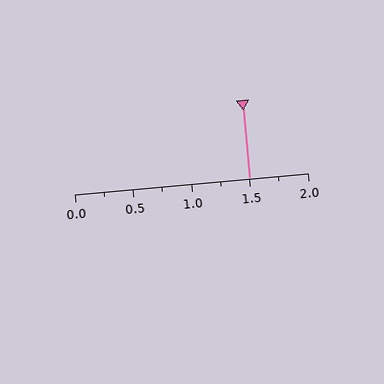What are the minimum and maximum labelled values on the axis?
The axis runs from 0.0 to 2.0.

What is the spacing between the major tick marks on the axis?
The major ticks are spaced 0.5 apart.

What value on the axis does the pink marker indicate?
The marker indicates approximately 1.5.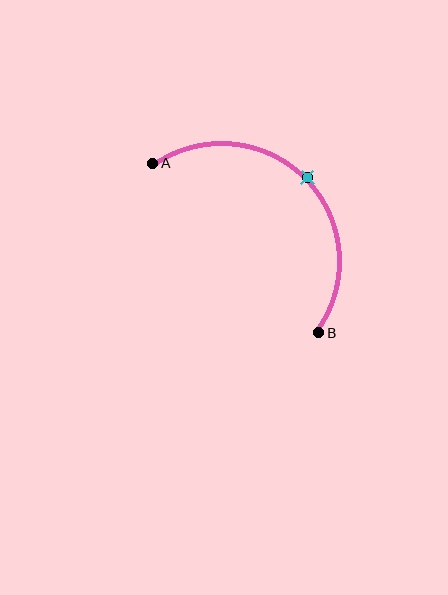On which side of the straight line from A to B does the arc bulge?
The arc bulges above and to the right of the straight line connecting A and B.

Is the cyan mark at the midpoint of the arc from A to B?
Yes. The cyan mark lies on the arc at equal arc-length from both A and B — it is the arc midpoint.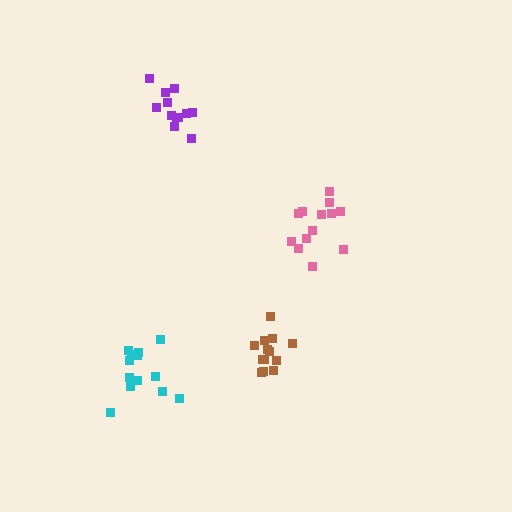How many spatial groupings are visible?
There are 4 spatial groupings.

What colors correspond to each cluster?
The clusters are colored: cyan, purple, pink, brown.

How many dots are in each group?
Group 1: 13 dots, Group 2: 12 dots, Group 3: 13 dots, Group 4: 13 dots (51 total).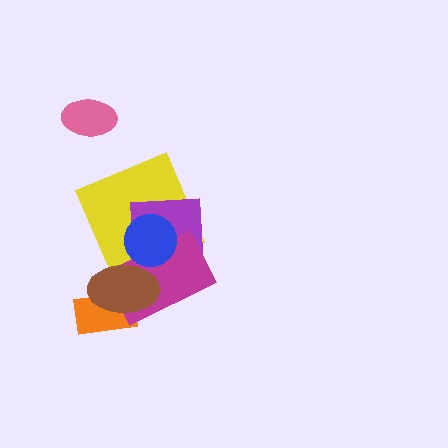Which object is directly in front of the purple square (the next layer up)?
The magenta rectangle is directly in front of the purple square.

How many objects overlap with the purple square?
4 objects overlap with the purple square.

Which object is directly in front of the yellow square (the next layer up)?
The purple square is directly in front of the yellow square.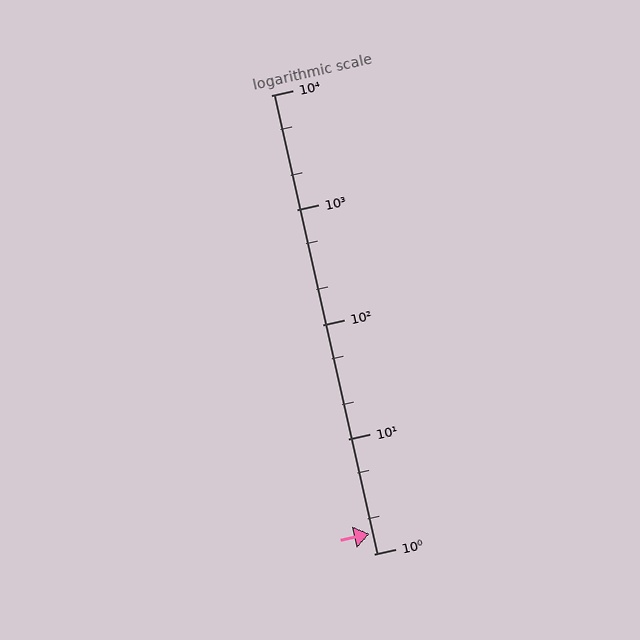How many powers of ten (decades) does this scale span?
The scale spans 4 decades, from 1 to 10000.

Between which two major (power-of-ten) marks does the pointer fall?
The pointer is between 1 and 10.